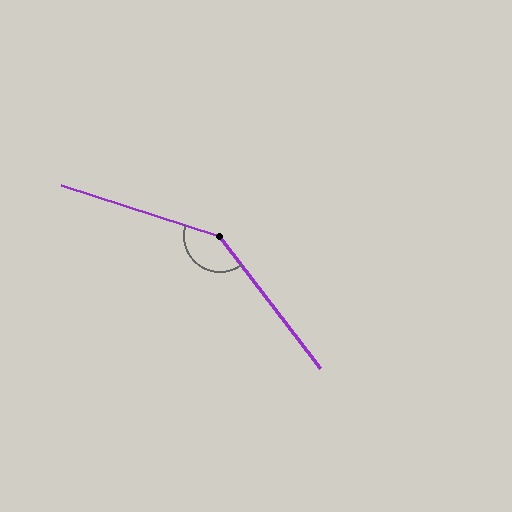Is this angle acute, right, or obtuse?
It is obtuse.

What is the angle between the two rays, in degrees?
Approximately 145 degrees.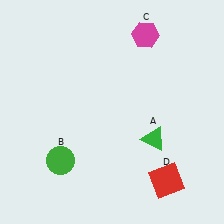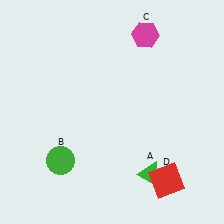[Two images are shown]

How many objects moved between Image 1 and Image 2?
1 object moved between the two images.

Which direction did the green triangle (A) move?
The green triangle (A) moved down.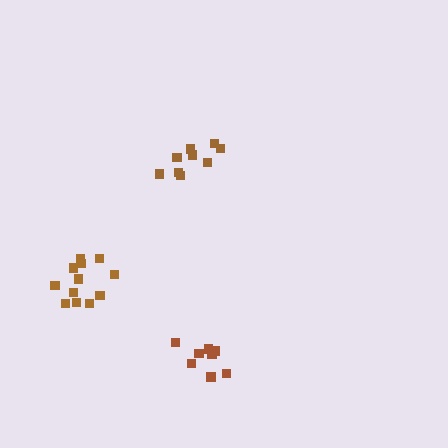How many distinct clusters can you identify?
There are 3 distinct clusters.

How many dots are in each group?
Group 1: 8 dots, Group 2: 9 dots, Group 3: 12 dots (29 total).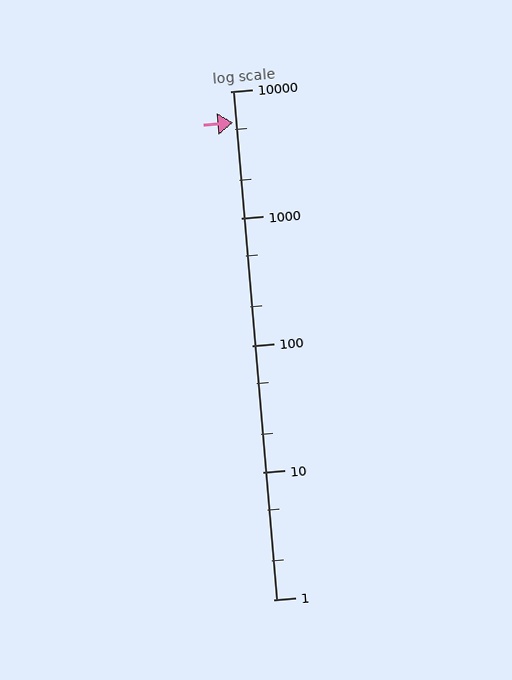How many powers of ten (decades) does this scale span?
The scale spans 4 decades, from 1 to 10000.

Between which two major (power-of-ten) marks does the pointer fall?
The pointer is between 1000 and 10000.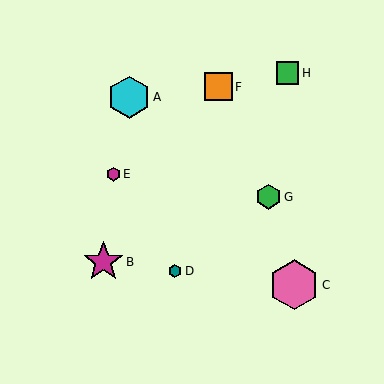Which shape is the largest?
The pink hexagon (labeled C) is the largest.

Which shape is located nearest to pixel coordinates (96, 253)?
The magenta star (labeled B) at (103, 262) is nearest to that location.